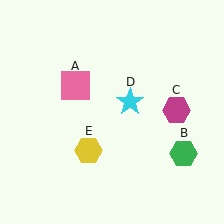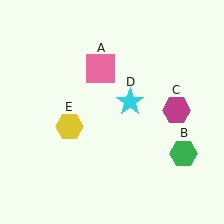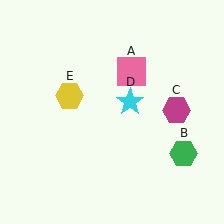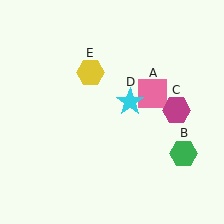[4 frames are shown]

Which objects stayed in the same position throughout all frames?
Green hexagon (object B) and magenta hexagon (object C) and cyan star (object D) remained stationary.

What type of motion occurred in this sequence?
The pink square (object A), yellow hexagon (object E) rotated clockwise around the center of the scene.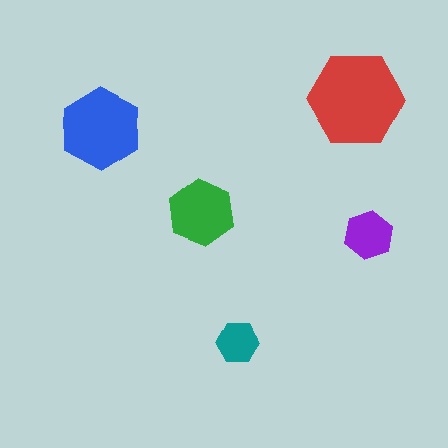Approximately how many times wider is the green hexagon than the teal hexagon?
About 1.5 times wider.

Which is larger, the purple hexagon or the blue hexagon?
The blue one.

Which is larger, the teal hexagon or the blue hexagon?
The blue one.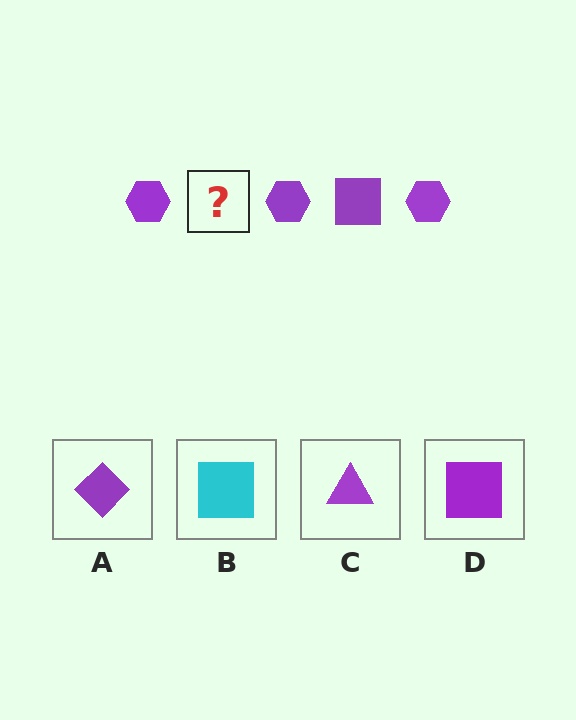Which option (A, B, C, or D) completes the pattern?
D.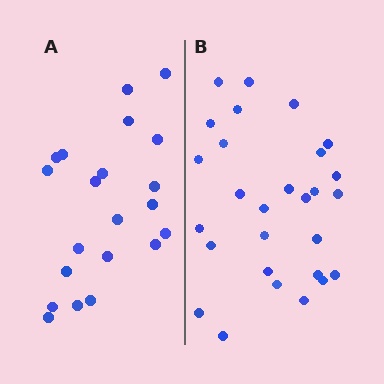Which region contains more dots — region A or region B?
Region B (the right region) has more dots.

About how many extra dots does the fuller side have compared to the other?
Region B has roughly 8 or so more dots than region A.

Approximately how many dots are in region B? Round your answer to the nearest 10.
About 30 dots. (The exact count is 28, which rounds to 30.)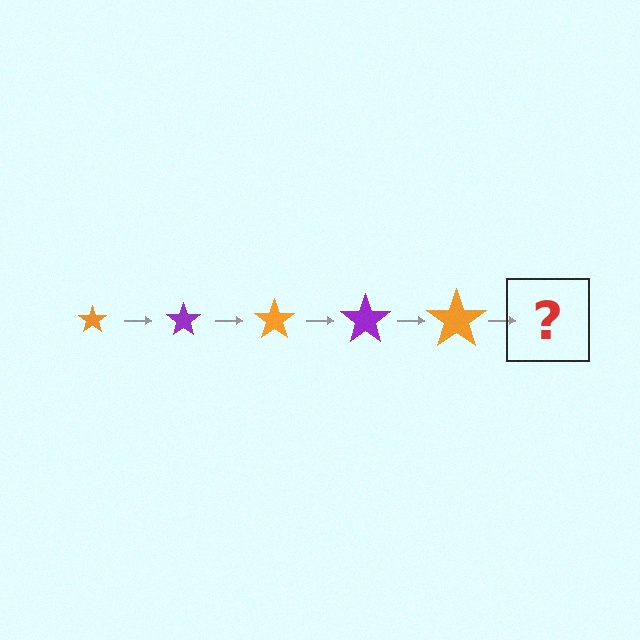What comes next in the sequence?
The next element should be a purple star, larger than the previous one.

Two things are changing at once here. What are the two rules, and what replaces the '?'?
The two rules are that the star grows larger each step and the color cycles through orange and purple. The '?' should be a purple star, larger than the previous one.